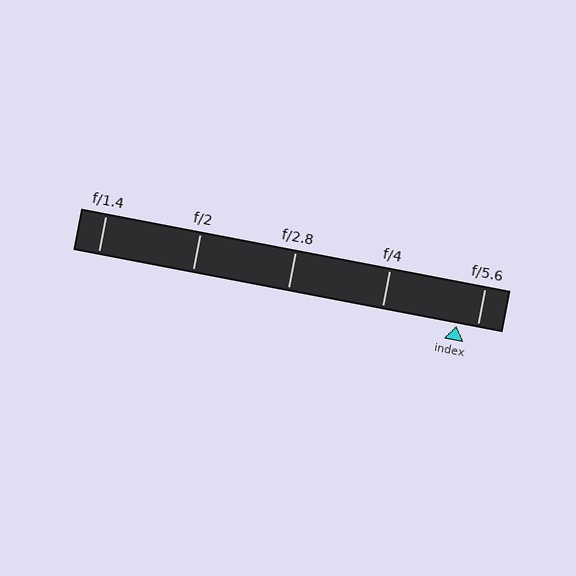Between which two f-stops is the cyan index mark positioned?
The index mark is between f/4 and f/5.6.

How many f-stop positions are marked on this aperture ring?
There are 5 f-stop positions marked.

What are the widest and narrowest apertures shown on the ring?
The widest aperture shown is f/1.4 and the narrowest is f/5.6.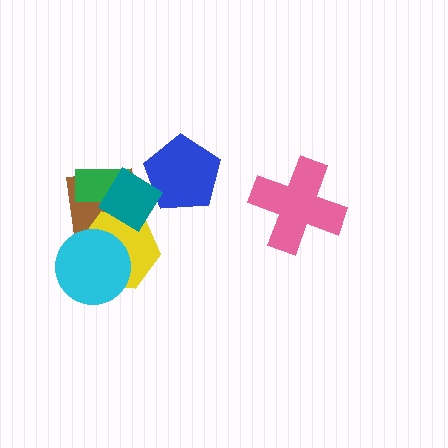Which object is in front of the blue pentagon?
The teal diamond is in front of the blue pentagon.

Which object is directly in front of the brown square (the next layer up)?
The yellow hexagon is directly in front of the brown square.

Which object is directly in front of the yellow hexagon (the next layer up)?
The cyan circle is directly in front of the yellow hexagon.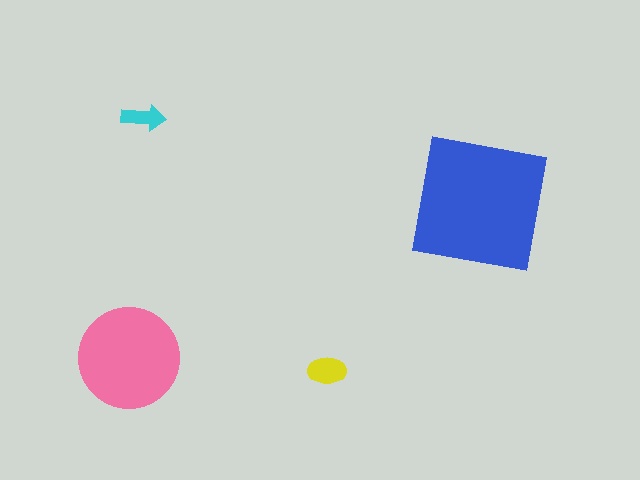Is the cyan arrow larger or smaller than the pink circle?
Smaller.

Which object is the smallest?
The cyan arrow.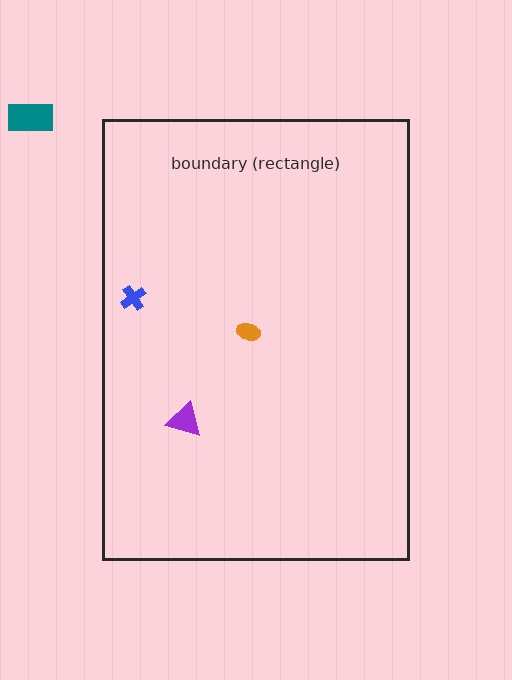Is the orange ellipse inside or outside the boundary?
Inside.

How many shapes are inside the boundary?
3 inside, 1 outside.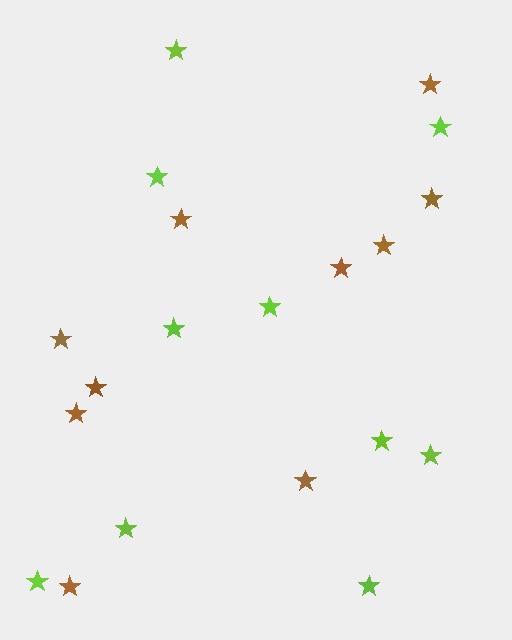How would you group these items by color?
There are 2 groups: one group of lime stars (10) and one group of brown stars (10).